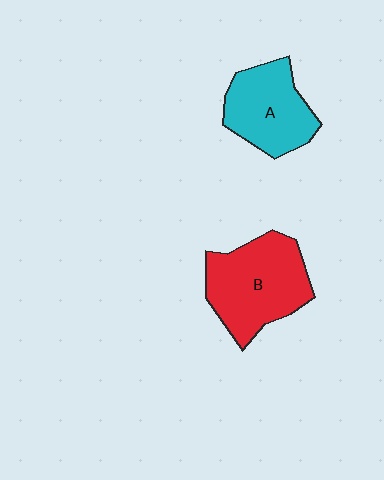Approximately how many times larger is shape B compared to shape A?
Approximately 1.3 times.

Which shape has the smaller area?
Shape A (cyan).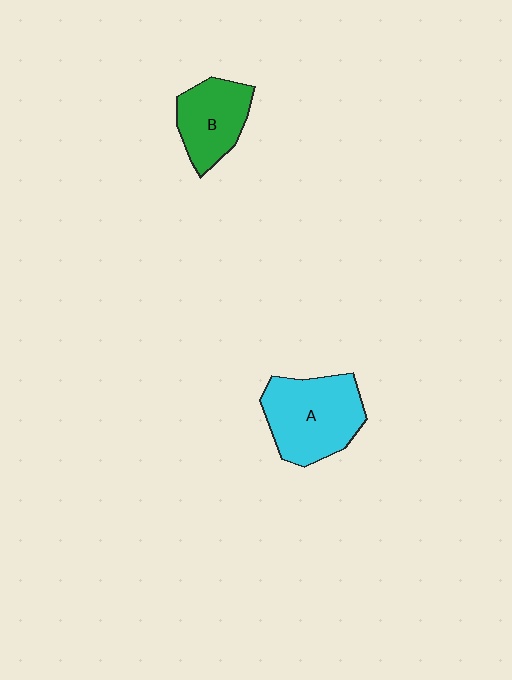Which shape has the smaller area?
Shape B (green).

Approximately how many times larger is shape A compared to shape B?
Approximately 1.4 times.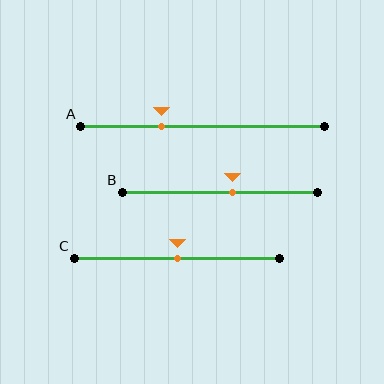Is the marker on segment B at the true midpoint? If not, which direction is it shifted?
No, the marker on segment B is shifted to the right by about 6% of the segment length.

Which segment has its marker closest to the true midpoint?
Segment C has its marker closest to the true midpoint.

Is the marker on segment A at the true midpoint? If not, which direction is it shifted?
No, the marker on segment A is shifted to the left by about 17% of the segment length.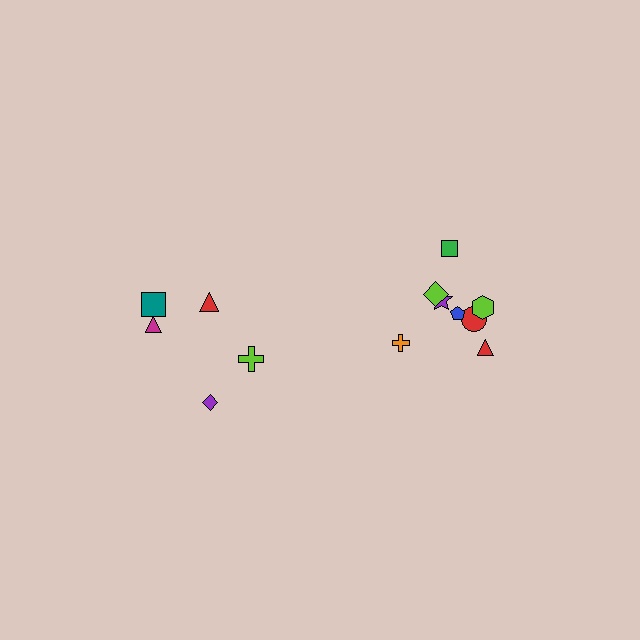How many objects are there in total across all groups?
There are 13 objects.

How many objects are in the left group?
There are 5 objects.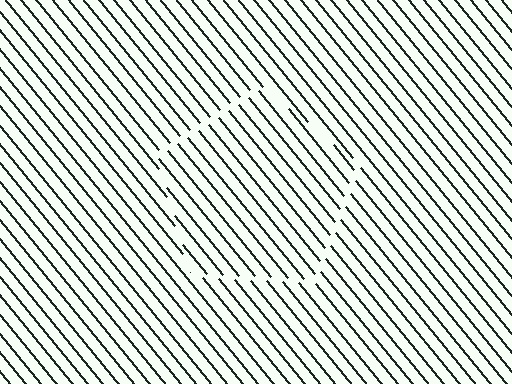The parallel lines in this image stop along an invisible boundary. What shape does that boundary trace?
An illusory pentagon. The interior of the shape contains the same grating, shifted by half a period — the contour is defined by the phase discontinuity where line-ends from the inner and outer gratings abut.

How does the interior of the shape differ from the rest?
The interior of the shape contains the same grating, shifted by half a period — the contour is defined by the phase discontinuity where line-ends from the inner and outer gratings abut.